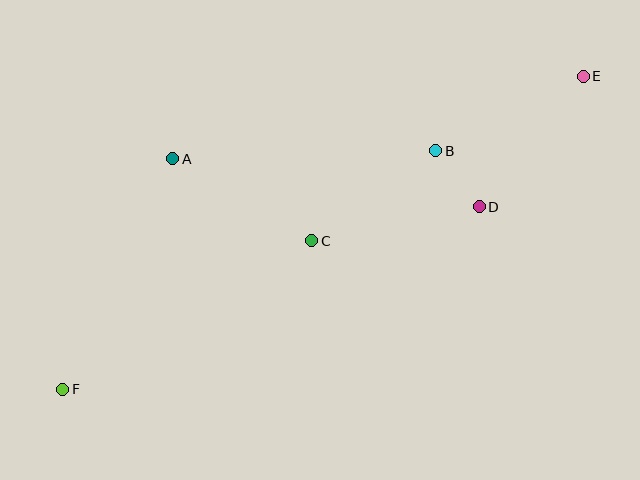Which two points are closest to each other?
Points B and D are closest to each other.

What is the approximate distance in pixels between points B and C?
The distance between B and C is approximately 153 pixels.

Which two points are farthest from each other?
Points E and F are farthest from each other.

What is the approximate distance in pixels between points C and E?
The distance between C and E is approximately 317 pixels.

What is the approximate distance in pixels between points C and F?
The distance between C and F is approximately 290 pixels.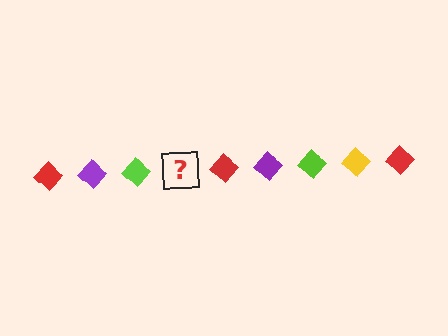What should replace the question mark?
The question mark should be replaced with a yellow diamond.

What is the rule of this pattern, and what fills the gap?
The rule is that the pattern cycles through red, purple, lime, yellow diamonds. The gap should be filled with a yellow diamond.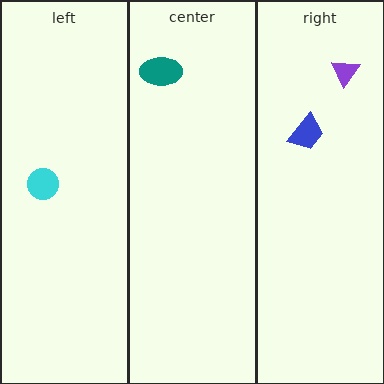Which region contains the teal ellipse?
The center region.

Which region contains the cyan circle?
The left region.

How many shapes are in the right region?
2.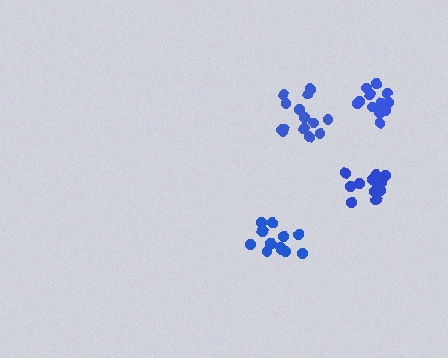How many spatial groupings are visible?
There are 4 spatial groupings.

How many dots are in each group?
Group 1: 14 dots, Group 2: 13 dots, Group 3: 14 dots, Group 4: 12 dots (53 total).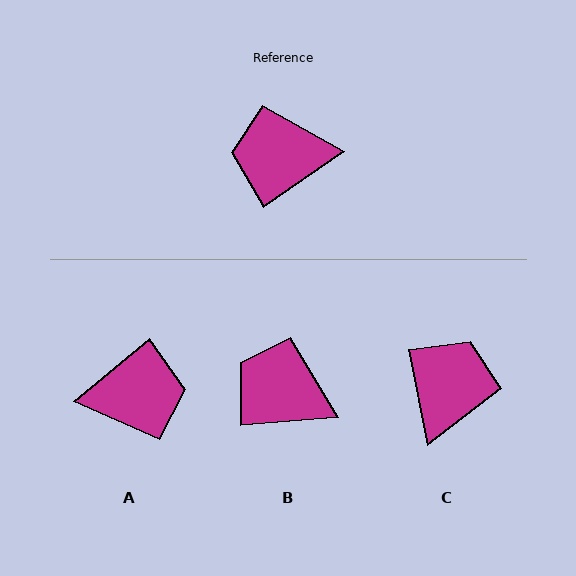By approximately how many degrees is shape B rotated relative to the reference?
Approximately 30 degrees clockwise.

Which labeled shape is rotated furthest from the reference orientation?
A, about 175 degrees away.